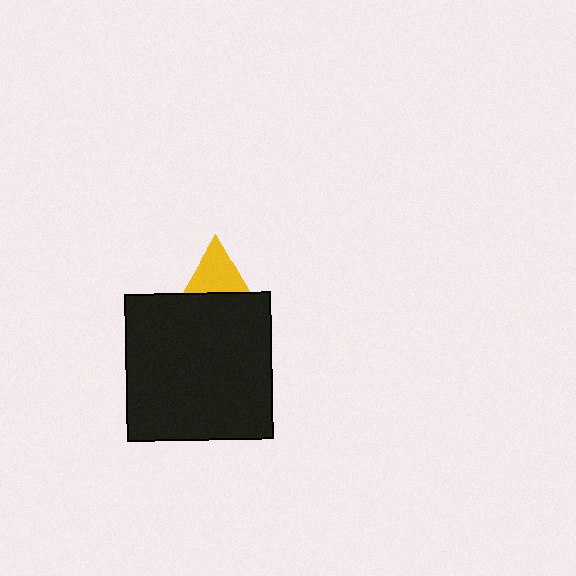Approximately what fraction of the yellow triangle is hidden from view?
Roughly 41% of the yellow triangle is hidden behind the black square.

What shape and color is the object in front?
The object in front is a black square.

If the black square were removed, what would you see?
You would see the complete yellow triangle.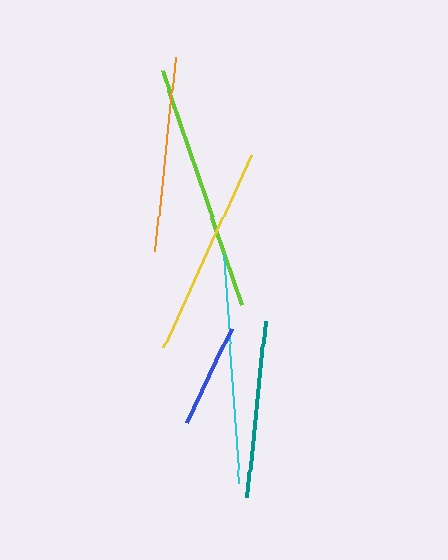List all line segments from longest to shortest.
From longest to shortest: lime, cyan, yellow, orange, teal, blue.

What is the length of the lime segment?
The lime segment is approximately 248 pixels long.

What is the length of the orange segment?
The orange segment is approximately 196 pixels long.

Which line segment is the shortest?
The blue line is the shortest at approximately 104 pixels.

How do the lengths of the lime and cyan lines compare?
The lime and cyan lines are approximately the same length.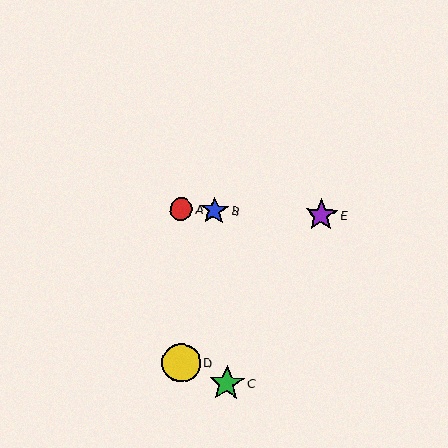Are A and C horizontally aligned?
No, A is at y≈209 and C is at y≈383.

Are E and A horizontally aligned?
Yes, both are at y≈215.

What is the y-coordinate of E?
Object E is at y≈215.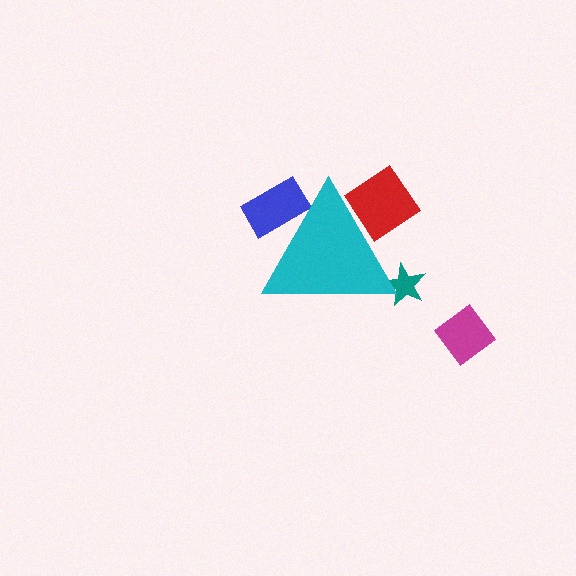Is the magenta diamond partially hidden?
No, the magenta diamond is fully visible.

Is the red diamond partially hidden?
Yes, the red diamond is partially hidden behind the cyan triangle.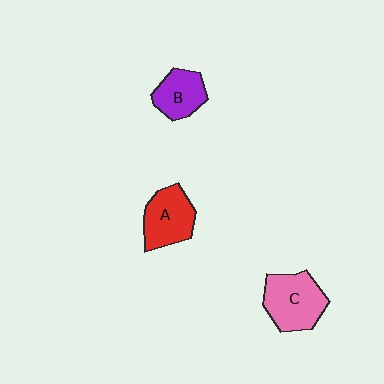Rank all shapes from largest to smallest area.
From largest to smallest: C (pink), A (red), B (purple).